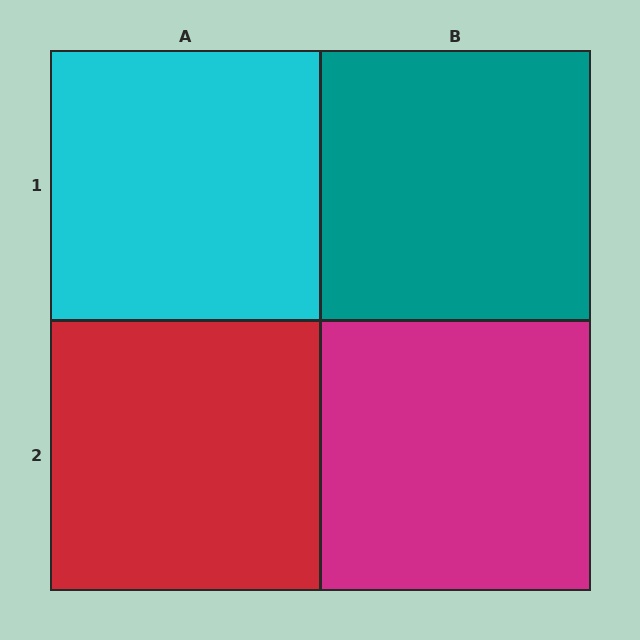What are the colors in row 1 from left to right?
Cyan, teal.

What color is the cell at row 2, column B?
Magenta.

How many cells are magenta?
1 cell is magenta.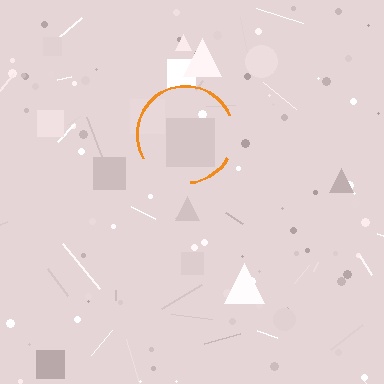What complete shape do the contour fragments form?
The contour fragments form a circle.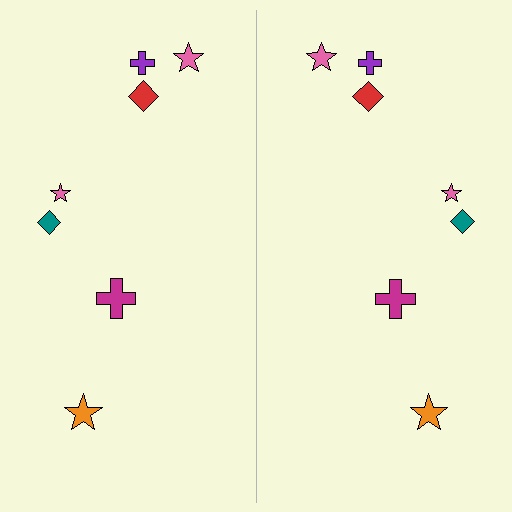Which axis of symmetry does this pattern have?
The pattern has a vertical axis of symmetry running through the center of the image.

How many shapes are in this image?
There are 14 shapes in this image.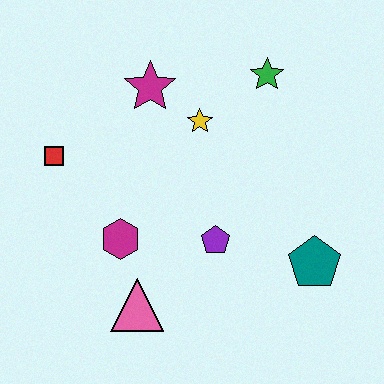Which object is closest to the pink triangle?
The magenta hexagon is closest to the pink triangle.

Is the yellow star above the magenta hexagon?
Yes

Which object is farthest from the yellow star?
The pink triangle is farthest from the yellow star.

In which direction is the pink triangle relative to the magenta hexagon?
The pink triangle is below the magenta hexagon.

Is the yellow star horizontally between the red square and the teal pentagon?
Yes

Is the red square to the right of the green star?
No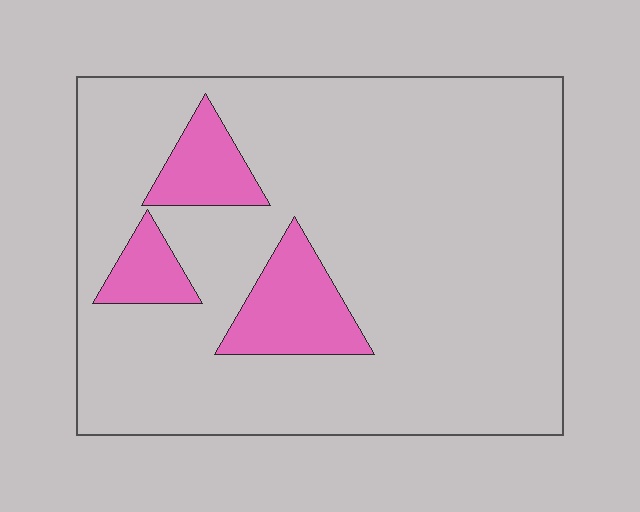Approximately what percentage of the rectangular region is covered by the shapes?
Approximately 15%.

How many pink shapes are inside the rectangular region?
3.